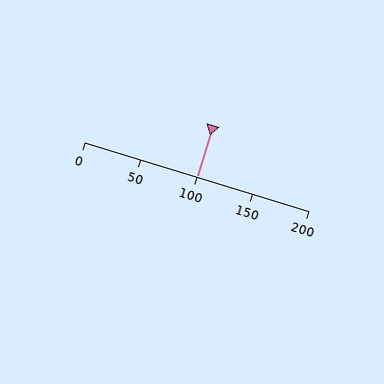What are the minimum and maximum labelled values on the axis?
The axis runs from 0 to 200.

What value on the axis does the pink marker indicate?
The marker indicates approximately 100.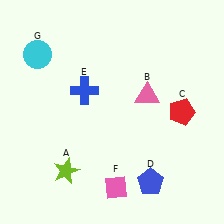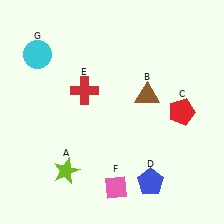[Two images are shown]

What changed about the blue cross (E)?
In Image 1, E is blue. In Image 2, it changed to red.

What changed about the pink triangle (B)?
In Image 1, B is pink. In Image 2, it changed to brown.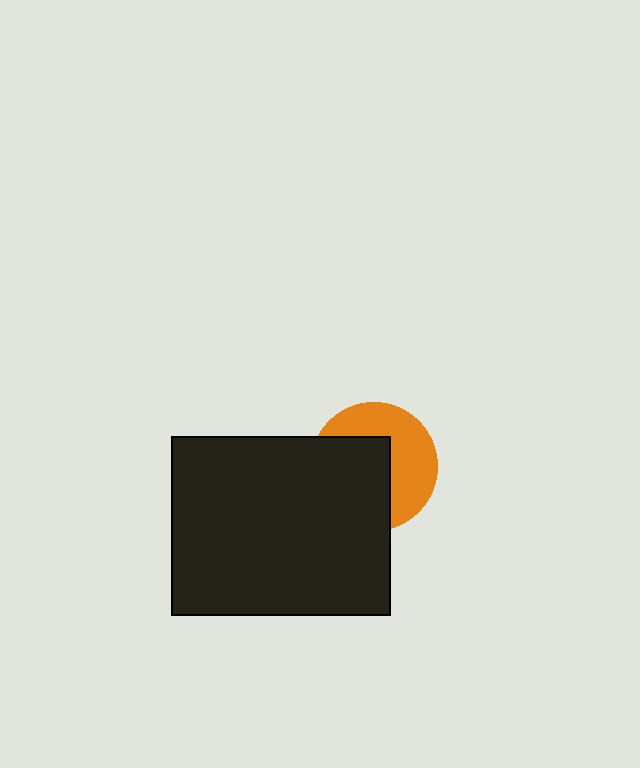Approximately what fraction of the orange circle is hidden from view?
Roughly 52% of the orange circle is hidden behind the black rectangle.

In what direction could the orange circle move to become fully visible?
The orange circle could move toward the upper-right. That would shift it out from behind the black rectangle entirely.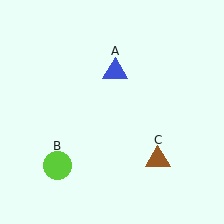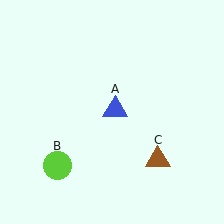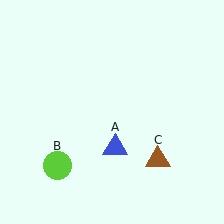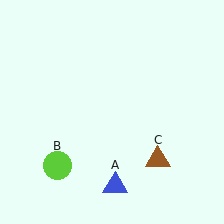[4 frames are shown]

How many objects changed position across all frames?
1 object changed position: blue triangle (object A).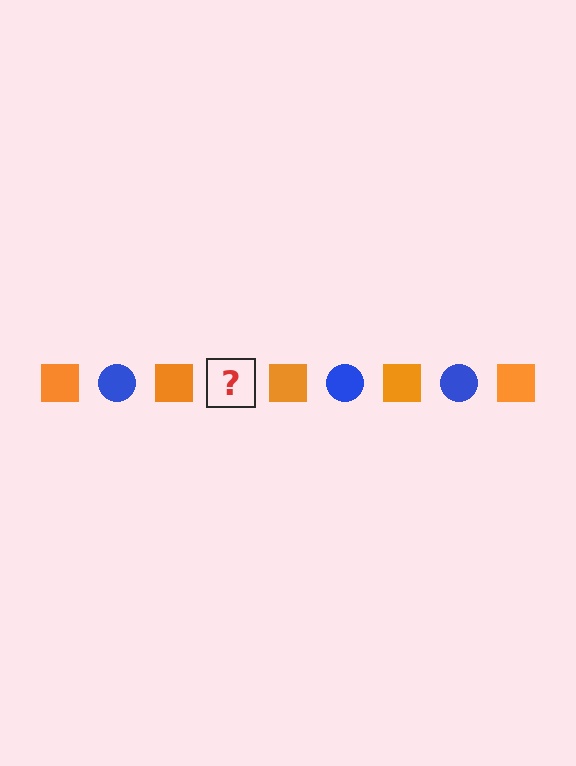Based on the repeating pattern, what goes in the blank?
The blank should be a blue circle.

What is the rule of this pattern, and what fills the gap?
The rule is that the pattern alternates between orange square and blue circle. The gap should be filled with a blue circle.